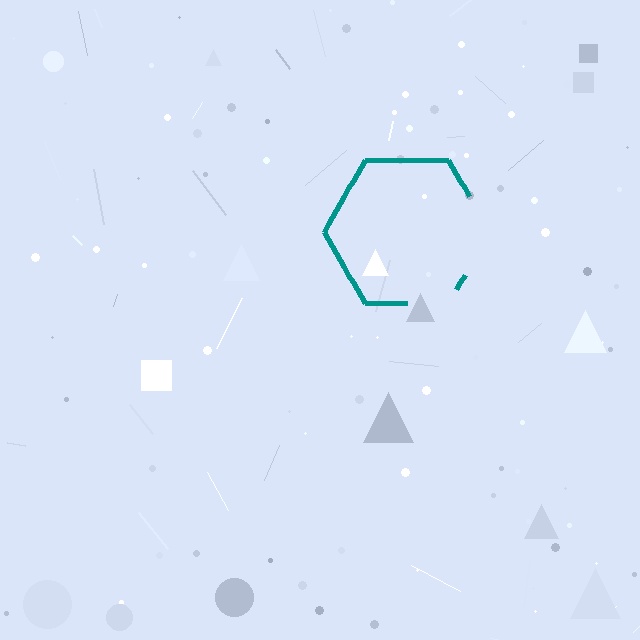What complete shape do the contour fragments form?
The contour fragments form a hexagon.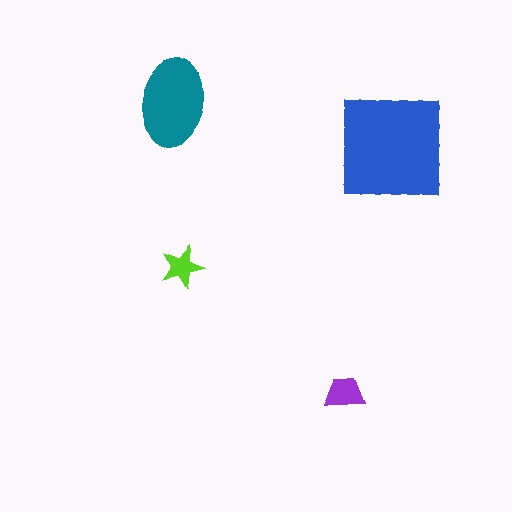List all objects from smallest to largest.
The lime star, the purple trapezoid, the teal ellipse, the blue square.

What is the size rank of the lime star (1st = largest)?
4th.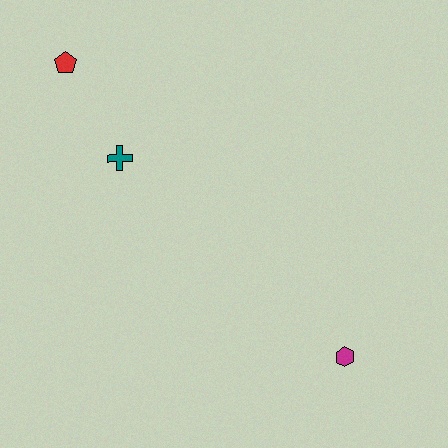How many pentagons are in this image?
There is 1 pentagon.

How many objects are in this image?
There are 3 objects.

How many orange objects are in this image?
There are no orange objects.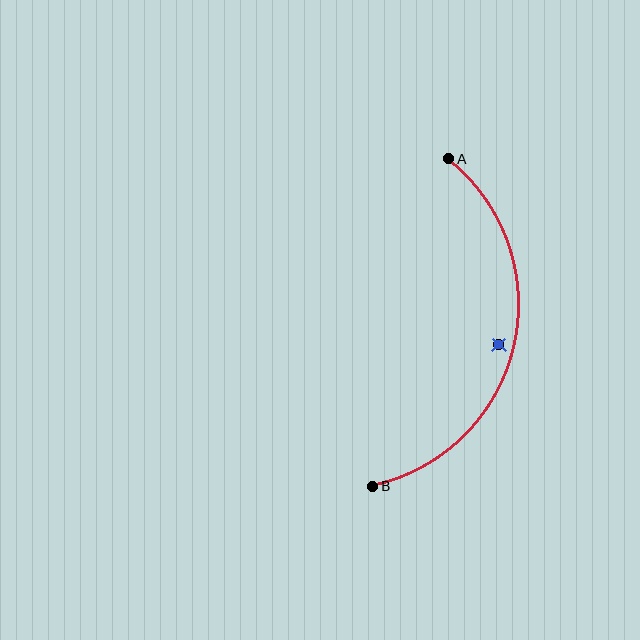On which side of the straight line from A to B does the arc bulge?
The arc bulges to the right of the straight line connecting A and B.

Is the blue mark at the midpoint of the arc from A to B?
No — the blue mark does not lie on the arc at all. It sits slightly inside the curve.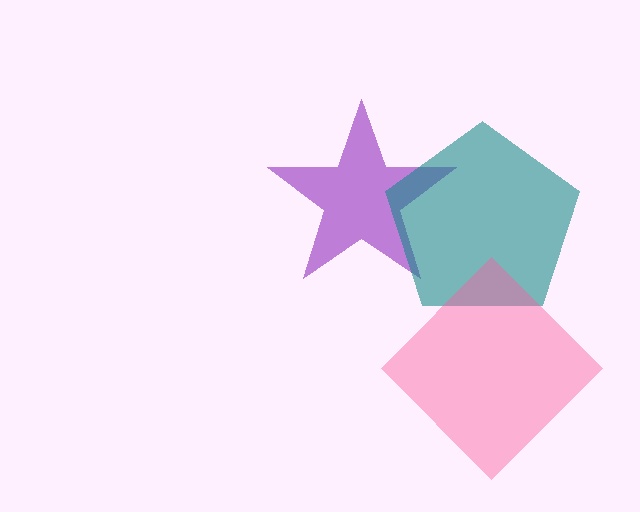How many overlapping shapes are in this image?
There are 3 overlapping shapes in the image.